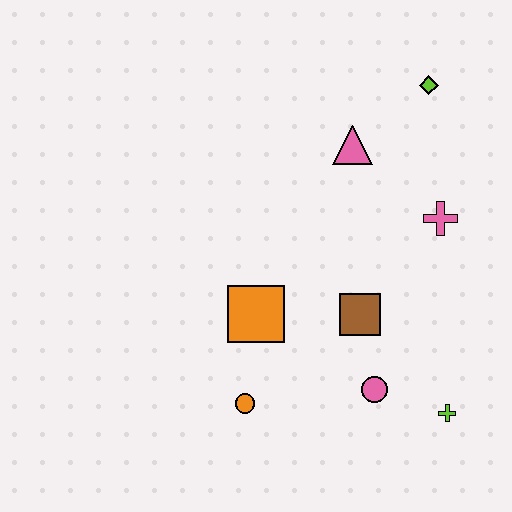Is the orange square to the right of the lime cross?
No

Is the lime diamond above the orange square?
Yes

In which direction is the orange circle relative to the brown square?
The orange circle is to the left of the brown square.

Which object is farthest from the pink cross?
The orange circle is farthest from the pink cross.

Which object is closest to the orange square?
The orange circle is closest to the orange square.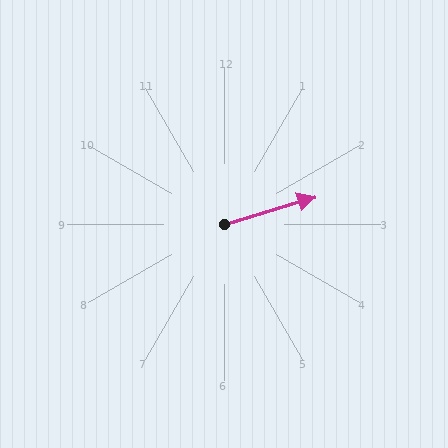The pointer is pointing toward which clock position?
Roughly 2 o'clock.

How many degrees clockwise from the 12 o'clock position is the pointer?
Approximately 73 degrees.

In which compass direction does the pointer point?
East.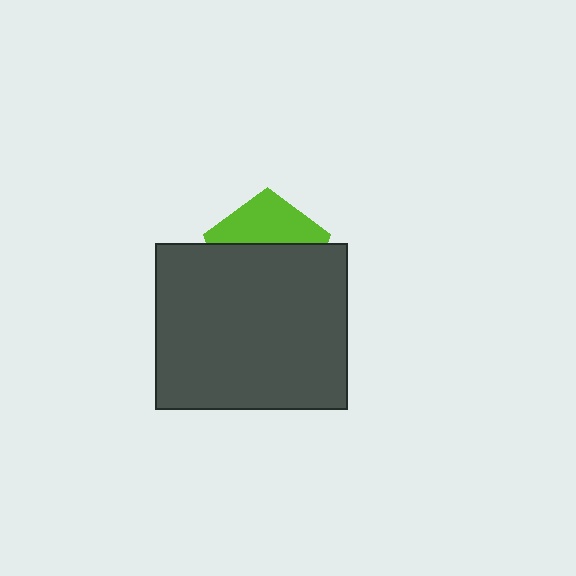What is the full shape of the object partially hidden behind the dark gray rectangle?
The partially hidden object is a lime pentagon.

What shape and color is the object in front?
The object in front is a dark gray rectangle.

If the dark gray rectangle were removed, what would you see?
You would see the complete lime pentagon.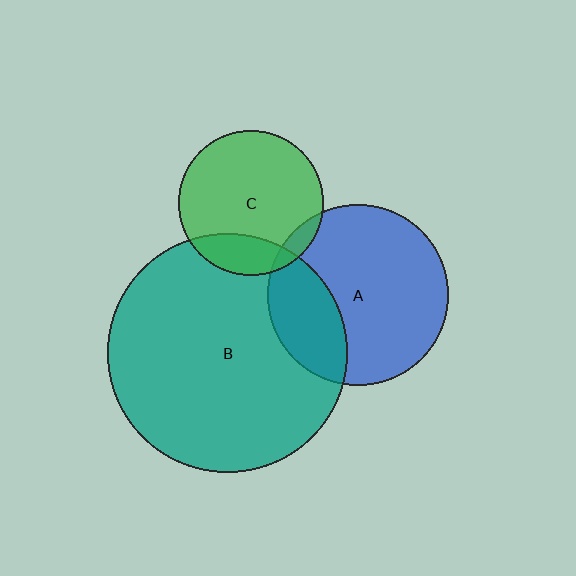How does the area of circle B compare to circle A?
Approximately 1.7 times.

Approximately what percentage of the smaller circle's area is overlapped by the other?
Approximately 20%.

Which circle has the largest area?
Circle B (teal).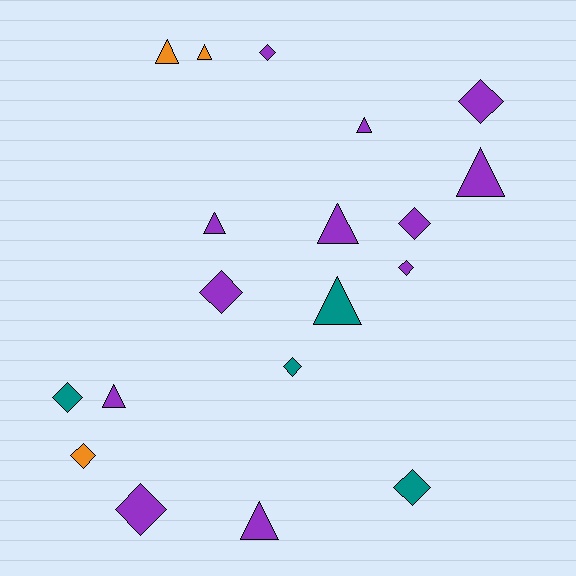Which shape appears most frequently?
Diamond, with 10 objects.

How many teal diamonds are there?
There are 3 teal diamonds.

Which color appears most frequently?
Purple, with 12 objects.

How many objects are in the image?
There are 19 objects.